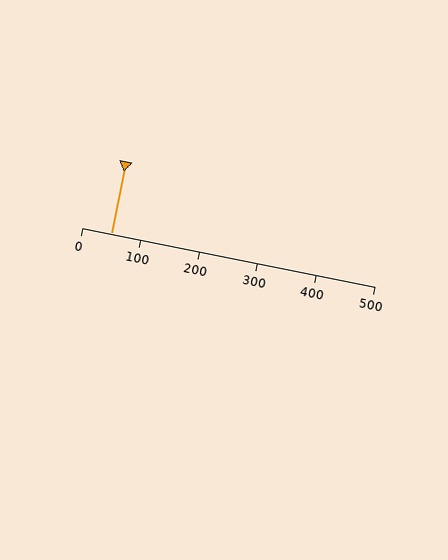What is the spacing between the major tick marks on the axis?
The major ticks are spaced 100 apart.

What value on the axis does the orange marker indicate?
The marker indicates approximately 50.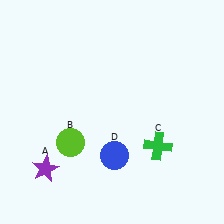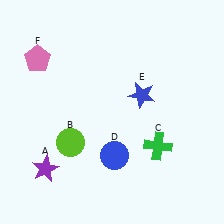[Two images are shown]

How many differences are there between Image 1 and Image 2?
There are 2 differences between the two images.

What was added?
A blue star (E), a pink pentagon (F) were added in Image 2.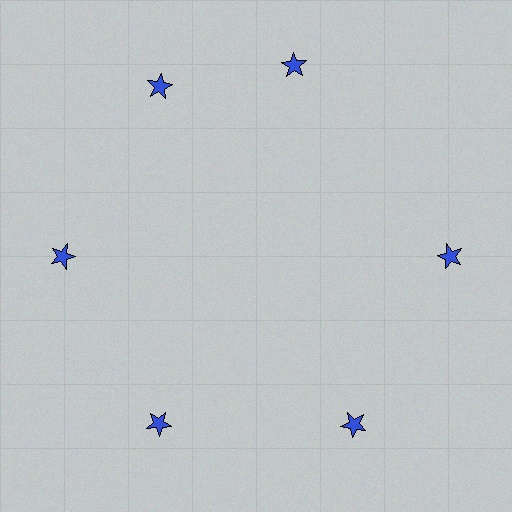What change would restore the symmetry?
The symmetry would be restored by rotating it back into even spacing with its neighbors so that all 6 stars sit at equal angles and equal distance from the center.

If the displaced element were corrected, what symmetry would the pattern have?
It would have 6-fold rotational symmetry — the pattern would map onto itself every 60 degrees.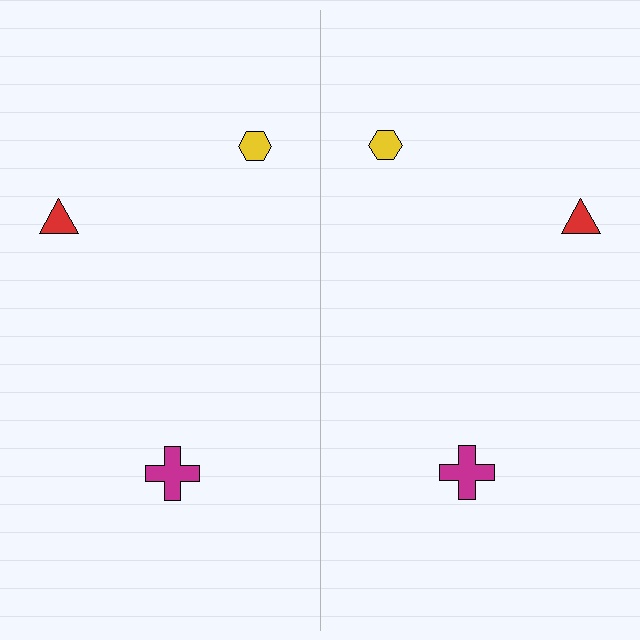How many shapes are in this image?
There are 6 shapes in this image.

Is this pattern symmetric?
Yes, this pattern has bilateral (reflection) symmetry.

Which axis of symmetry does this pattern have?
The pattern has a vertical axis of symmetry running through the center of the image.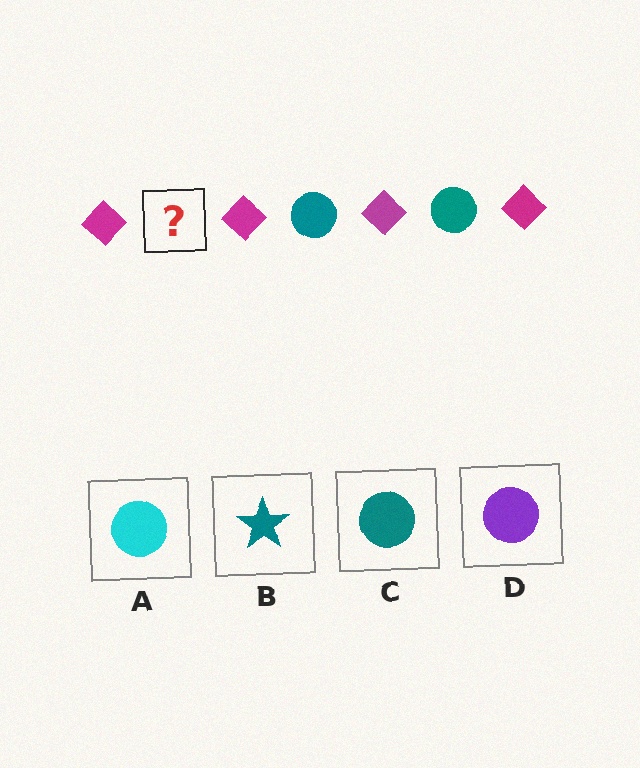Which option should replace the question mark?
Option C.